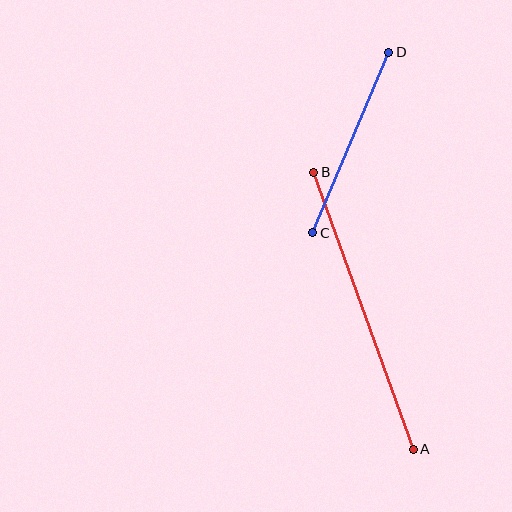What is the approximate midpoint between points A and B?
The midpoint is at approximately (364, 311) pixels.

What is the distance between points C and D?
The distance is approximately 196 pixels.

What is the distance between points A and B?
The distance is approximately 294 pixels.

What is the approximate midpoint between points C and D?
The midpoint is at approximately (351, 142) pixels.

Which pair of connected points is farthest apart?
Points A and B are farthest apart.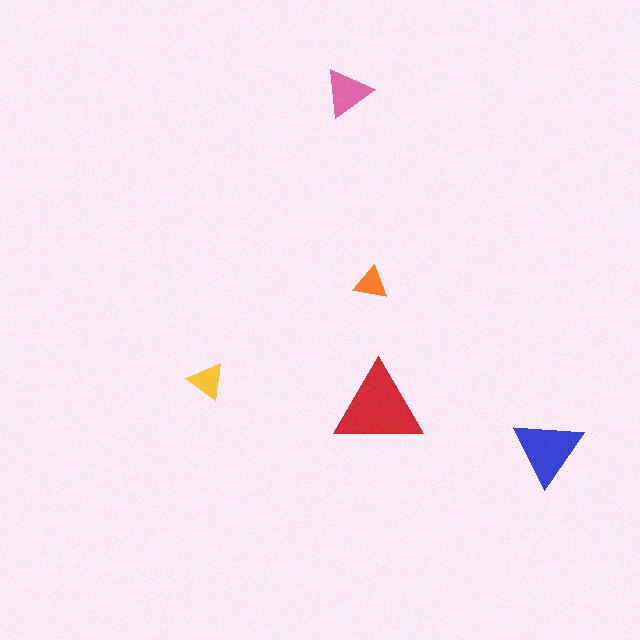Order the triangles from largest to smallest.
the red one, the blue one, the pink one, the yellow one, the orange one.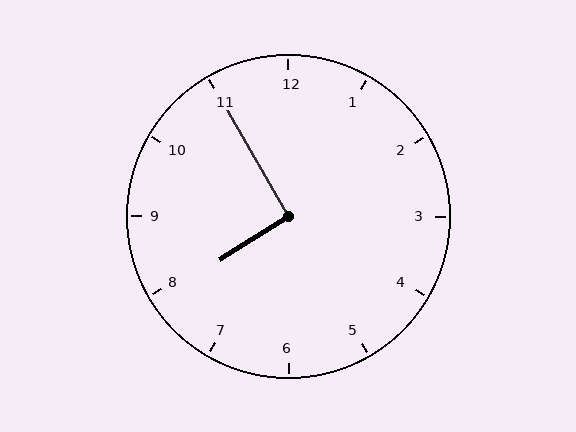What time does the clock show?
7:55.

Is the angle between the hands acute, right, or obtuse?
It is right.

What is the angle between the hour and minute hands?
Approximately 92 degrees.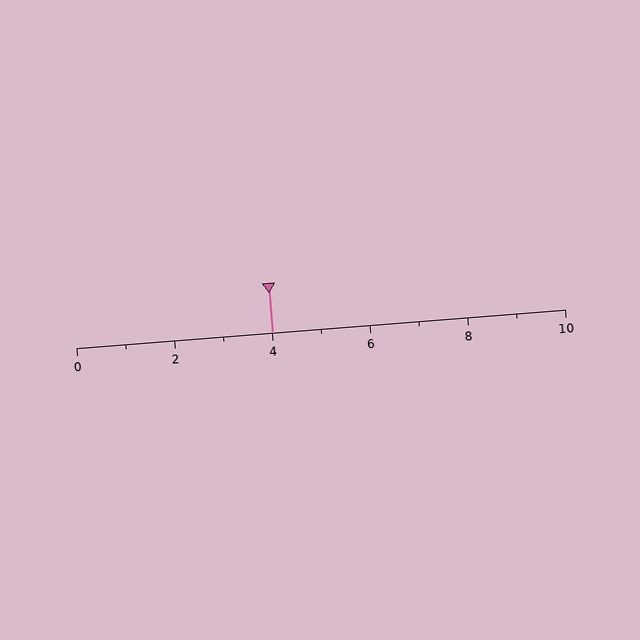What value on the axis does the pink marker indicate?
The marker indicates approximately 4.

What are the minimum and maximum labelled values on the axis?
The axis runs from 0 to 10.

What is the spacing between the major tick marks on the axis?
The major ticks are spaced 2 apart.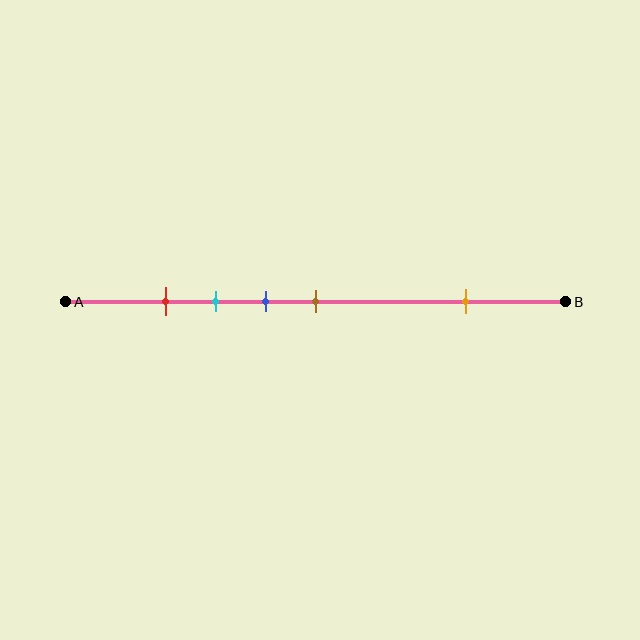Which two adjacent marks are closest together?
The red and cyan marks are the closest adjacent pair.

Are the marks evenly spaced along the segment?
No, the marks are not evenly spaced.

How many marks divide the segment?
There are 5 marks dividing the segment.